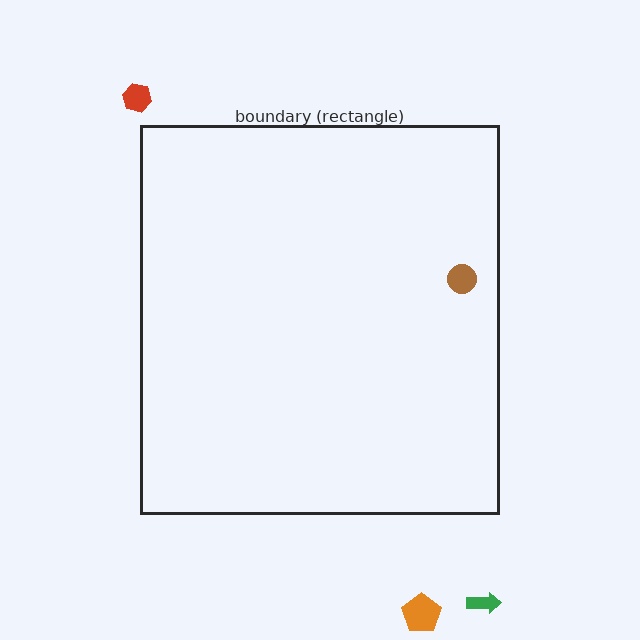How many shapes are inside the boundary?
1 inside, 3 outside.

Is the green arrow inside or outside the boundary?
Outside.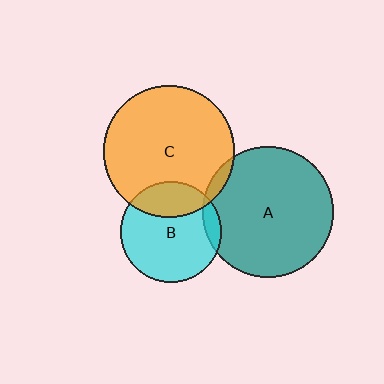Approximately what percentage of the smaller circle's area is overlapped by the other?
Approximately 25%.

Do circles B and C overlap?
Yes.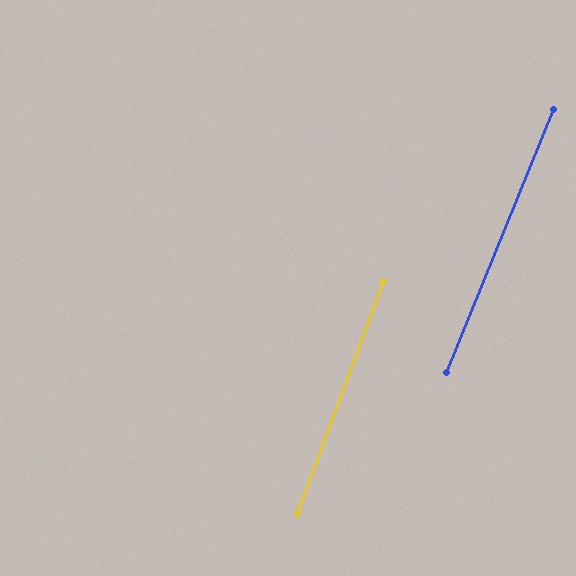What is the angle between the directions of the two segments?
Approximately 2 degrees.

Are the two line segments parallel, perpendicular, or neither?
Parallel — their directions differ by only 1.7°.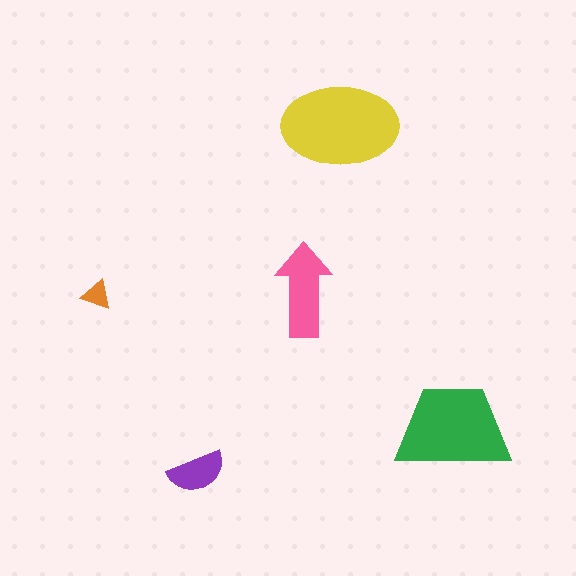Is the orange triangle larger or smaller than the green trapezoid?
Smaller.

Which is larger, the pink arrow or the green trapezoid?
The green trapezoid.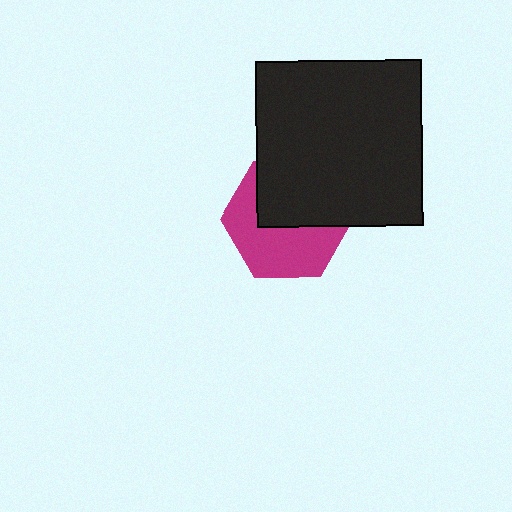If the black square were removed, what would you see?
You would see the complete magenta hexagon.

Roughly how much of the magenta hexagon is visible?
About half of it is visible (roughly 54%).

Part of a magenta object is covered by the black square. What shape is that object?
It is a hexagon.